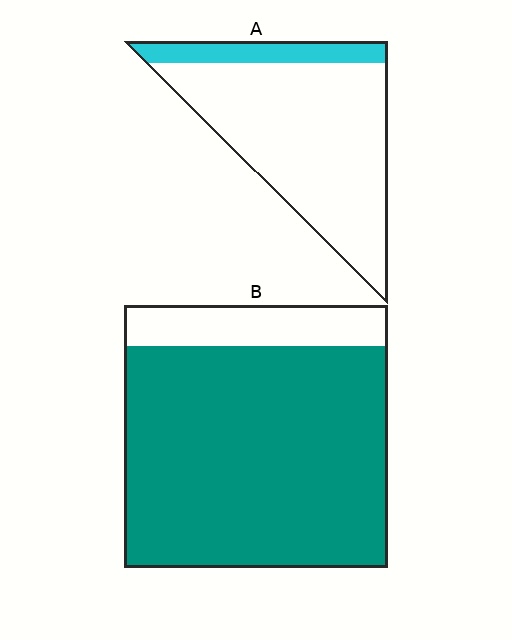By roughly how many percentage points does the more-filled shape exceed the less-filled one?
By roughly 70 percentage points (B over A).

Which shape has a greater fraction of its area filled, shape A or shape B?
Shape B.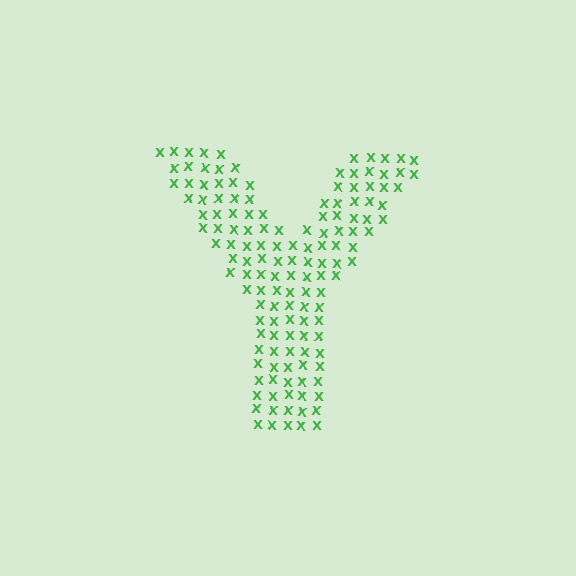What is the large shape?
The large shape is the letter Y.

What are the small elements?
The small elements are letter X's.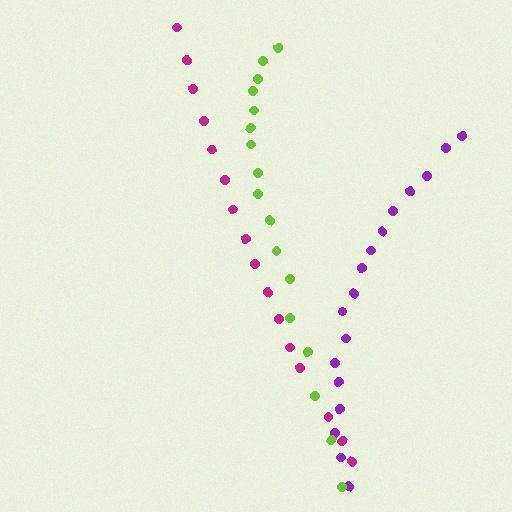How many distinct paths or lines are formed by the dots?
There are 3 distinct paths.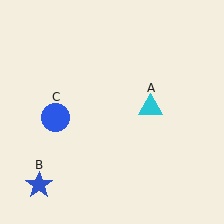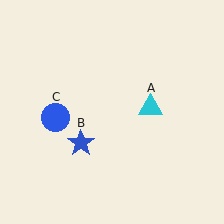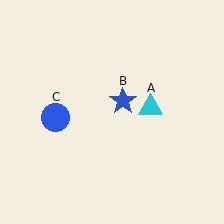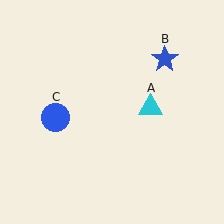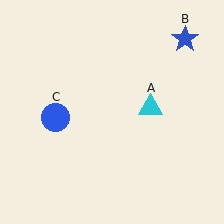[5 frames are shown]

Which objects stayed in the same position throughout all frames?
Cyan triangle (object A) and blue circle (object C) remained stationary.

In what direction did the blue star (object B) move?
The blue star (object B) moved up and to the right.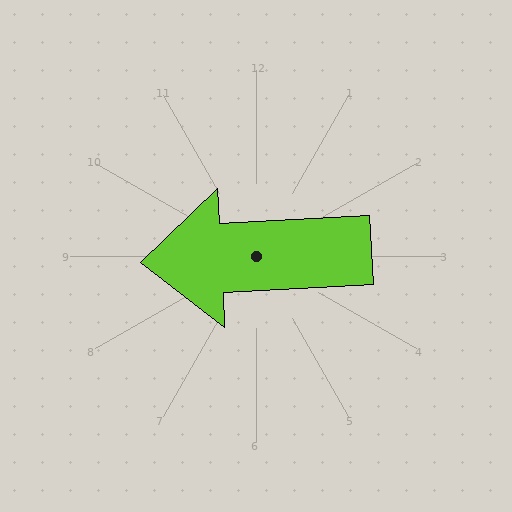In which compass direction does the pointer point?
West.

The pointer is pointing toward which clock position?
Roughly 9 o'clock.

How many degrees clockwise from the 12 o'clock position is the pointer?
Approximately 267 degrees.